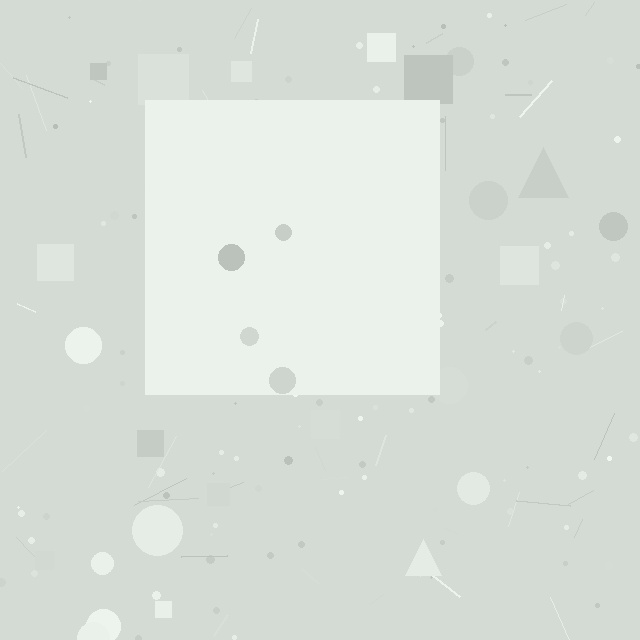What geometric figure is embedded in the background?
A square is embedded in the background.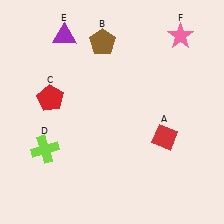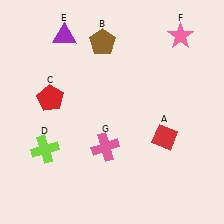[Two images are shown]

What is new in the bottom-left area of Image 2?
A pink cross (G) was added in the bottom-left area of Image 2.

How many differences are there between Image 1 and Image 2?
There is 1 difference between the two images.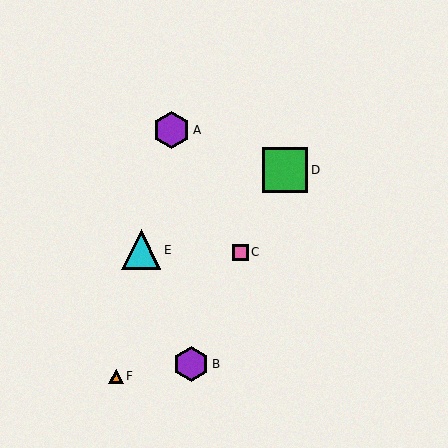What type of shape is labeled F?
Shape F is an orange triangle.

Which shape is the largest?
The green square (labeled D) is the largest.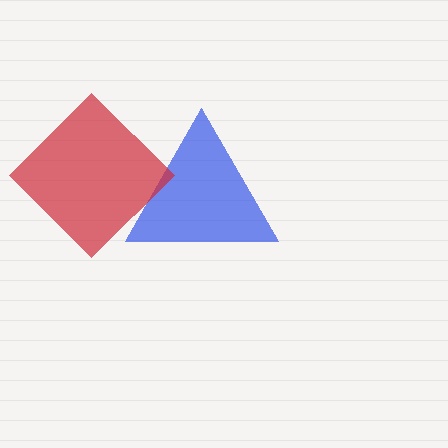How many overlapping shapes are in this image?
There are 2 overlapping shapes in the image.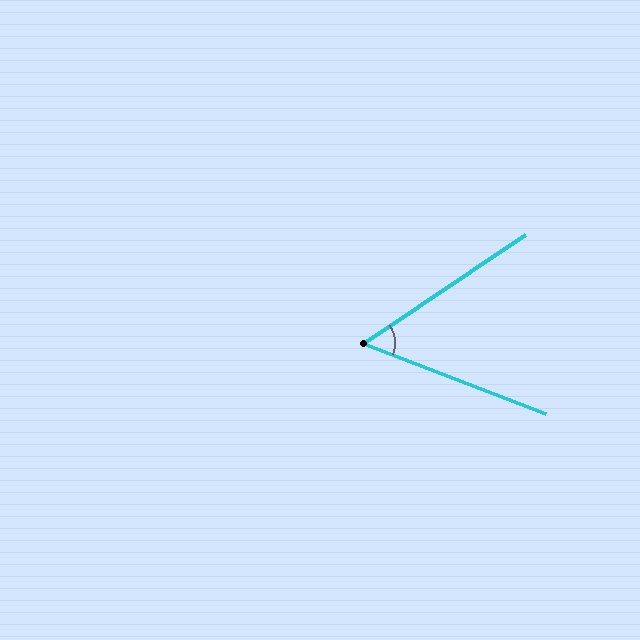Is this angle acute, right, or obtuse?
It is acute.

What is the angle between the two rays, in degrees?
Approximately 55 degrees.